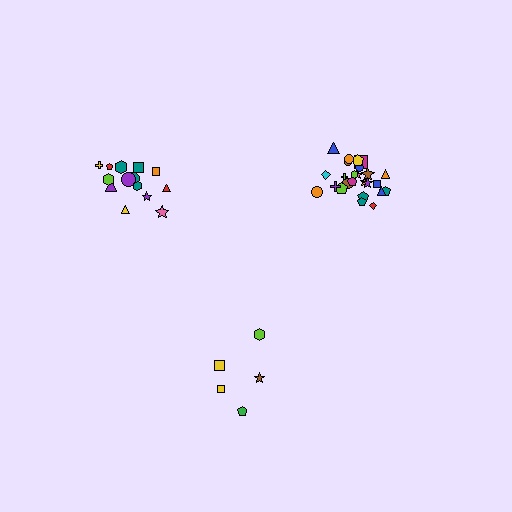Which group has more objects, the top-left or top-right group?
The top-right group.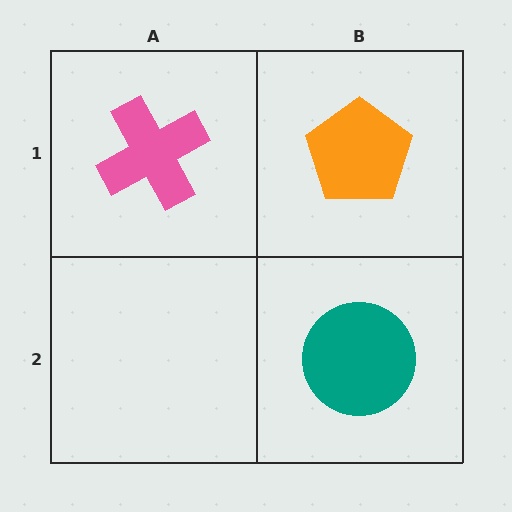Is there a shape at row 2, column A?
No, that cell is empty.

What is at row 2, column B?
A teal circle.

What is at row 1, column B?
An orange pentagon.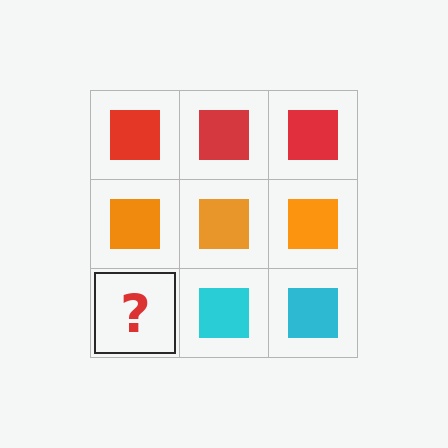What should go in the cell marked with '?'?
The missing cell should contain a cyan square.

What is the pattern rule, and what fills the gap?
The rule is that each row has a consistent color. The gap should be filled with a cyan square.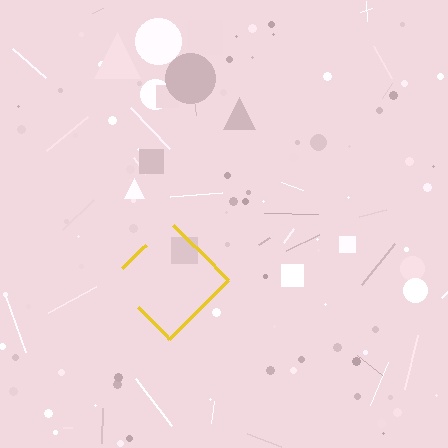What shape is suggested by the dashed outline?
The dashed outline suggests a diamond.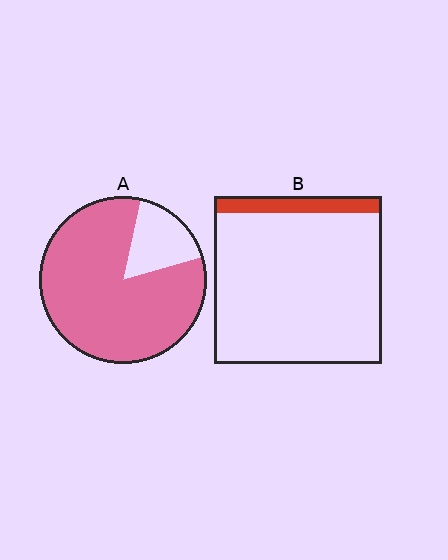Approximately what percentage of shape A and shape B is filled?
A is approximately 85% and B is approximately 10%.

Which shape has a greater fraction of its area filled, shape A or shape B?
Shape A.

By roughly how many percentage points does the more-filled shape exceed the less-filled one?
By roughly 75 percentage points (A over B).